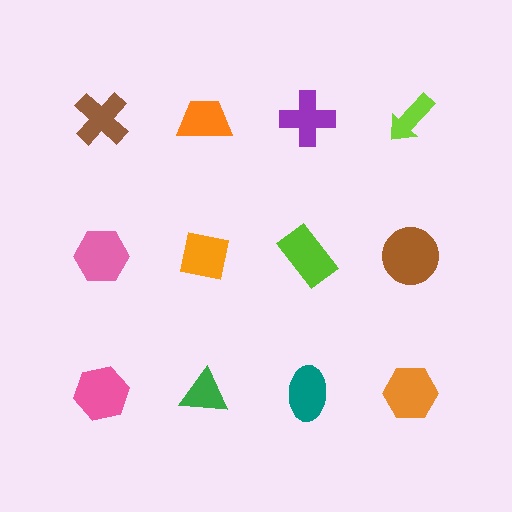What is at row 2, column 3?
A lime rectangle.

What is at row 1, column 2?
An orange trapezoid.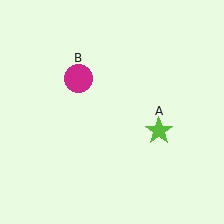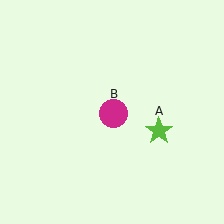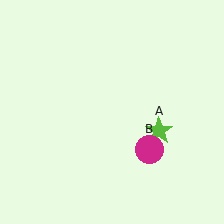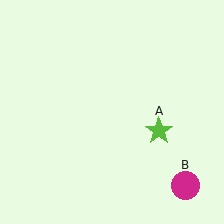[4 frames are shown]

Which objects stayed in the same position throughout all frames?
Lime star (object A) remained stationary.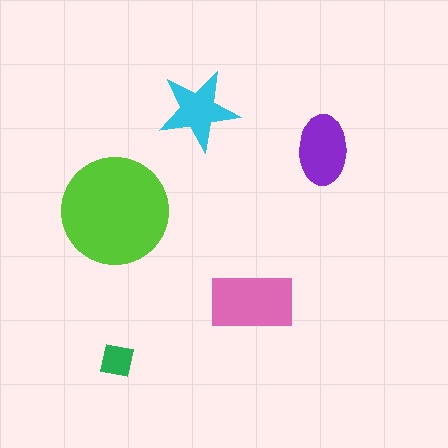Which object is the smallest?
The green square.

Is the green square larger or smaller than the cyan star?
Smaller.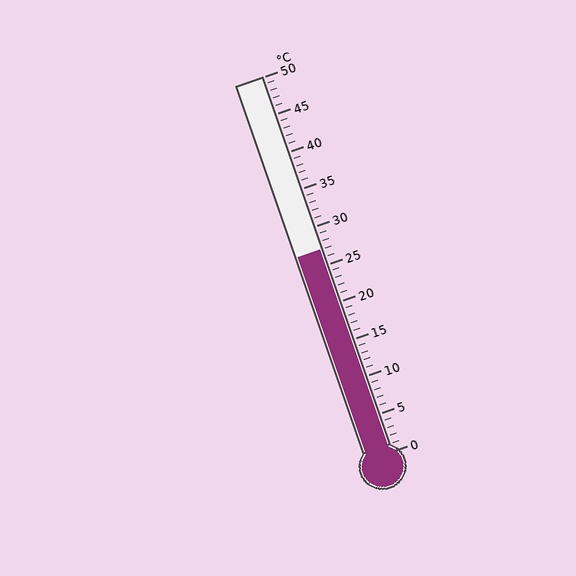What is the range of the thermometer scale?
The thermometer scale ranges from 0°C to 50°C.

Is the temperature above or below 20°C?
The temperature is above 20°C.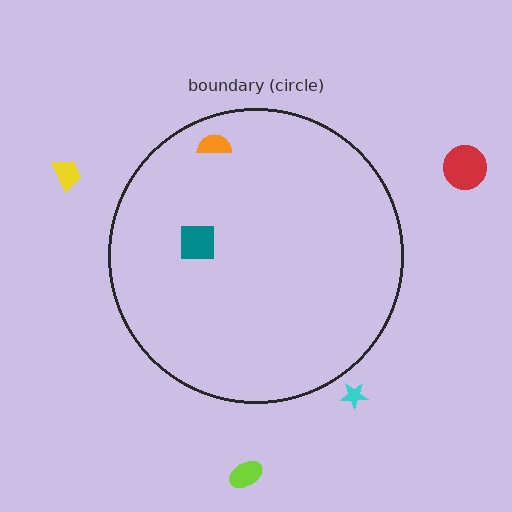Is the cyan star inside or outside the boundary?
Outside.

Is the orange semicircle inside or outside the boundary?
Inside.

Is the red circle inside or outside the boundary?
Outside.